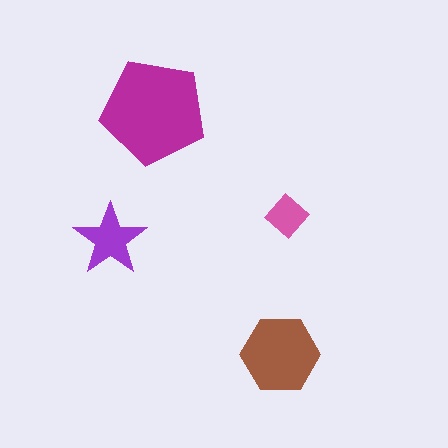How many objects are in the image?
There are 4 objects in the image.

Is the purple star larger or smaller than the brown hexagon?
Smaller.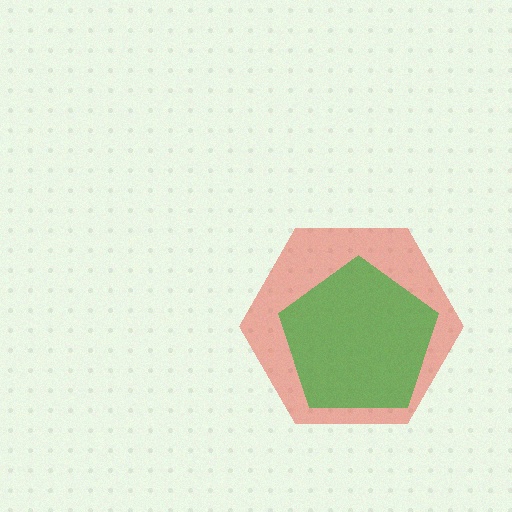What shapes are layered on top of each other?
The layered shapes are: a red hexagon, a green pentagon.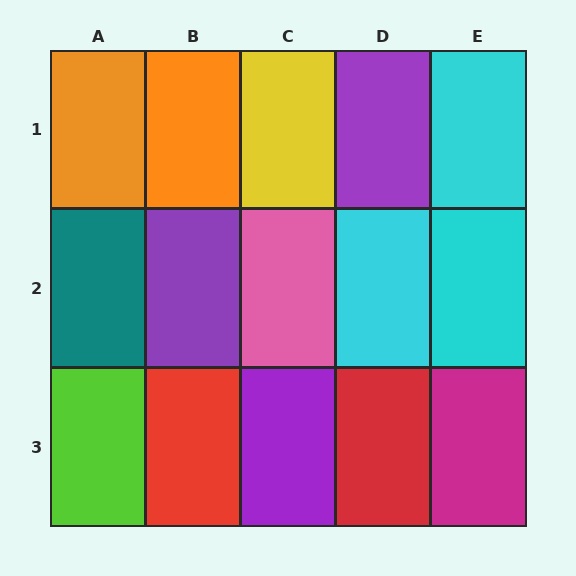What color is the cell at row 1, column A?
Orange.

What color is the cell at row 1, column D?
Purple.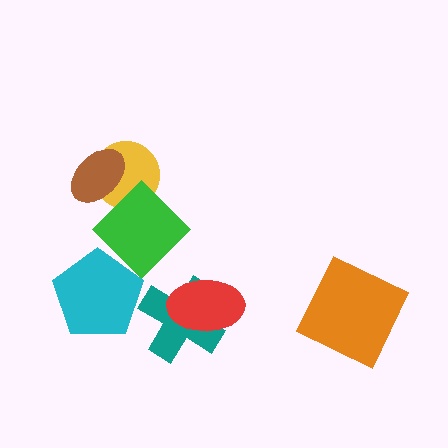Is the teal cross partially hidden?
Yes, it is partially covered by another shape.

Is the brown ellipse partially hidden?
Yes, it is partially covered by another shape.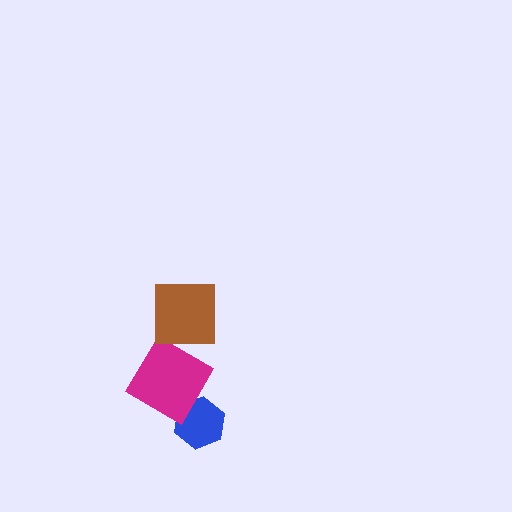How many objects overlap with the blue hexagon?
1 object overlaps with the blue hexagon.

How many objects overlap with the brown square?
0 objects overlap with the brown square.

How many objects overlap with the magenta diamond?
1 object overlaps with the magenta diamond.